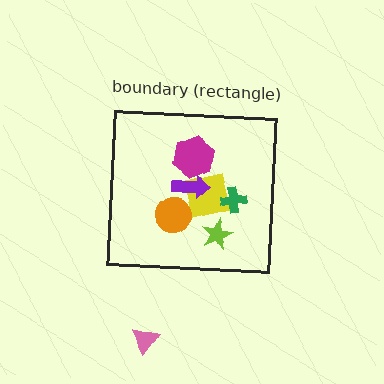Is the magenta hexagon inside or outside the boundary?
Inside.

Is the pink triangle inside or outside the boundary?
Outside.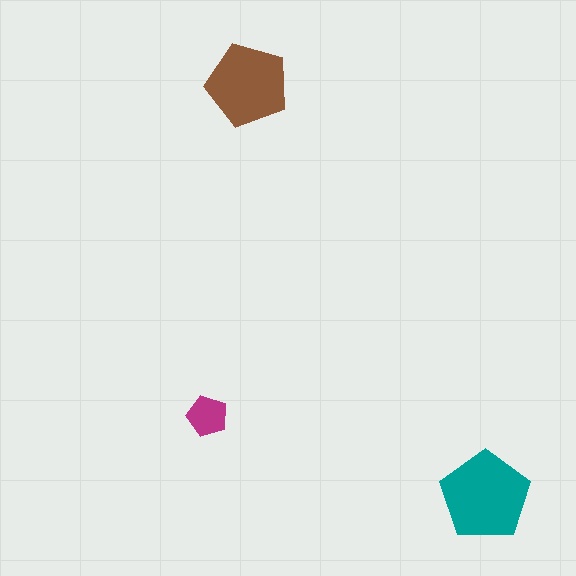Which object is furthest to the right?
The teal pentagon is rightmost.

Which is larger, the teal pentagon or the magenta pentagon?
The teal one.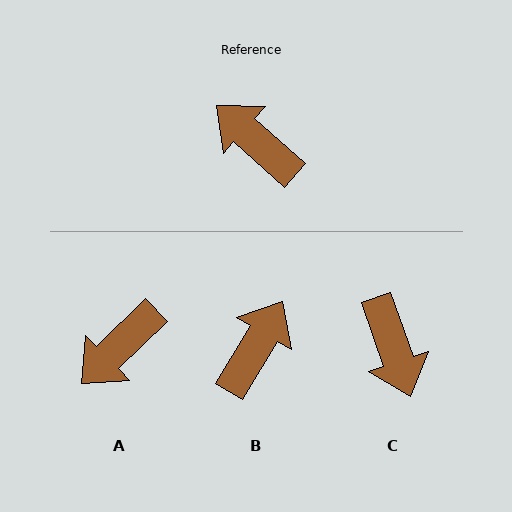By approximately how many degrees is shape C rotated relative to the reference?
Approximately 151 degrees counter-clockwise.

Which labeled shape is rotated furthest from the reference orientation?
C, about 151 degrees away.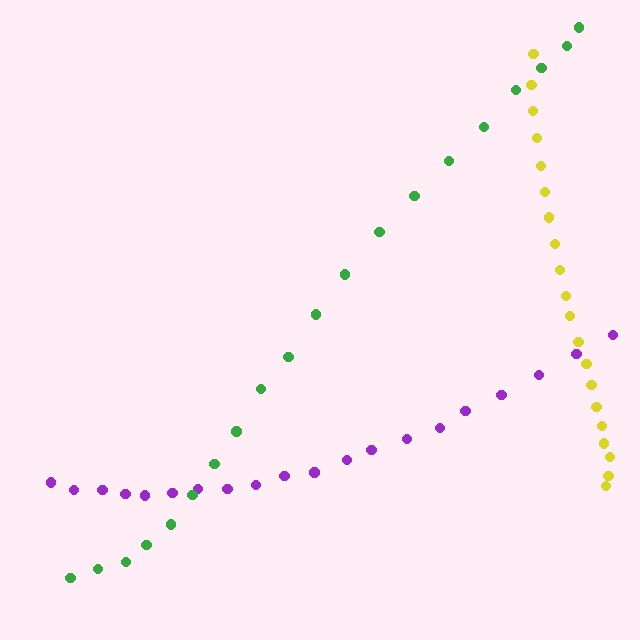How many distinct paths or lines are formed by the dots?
There are 3 distinct paths.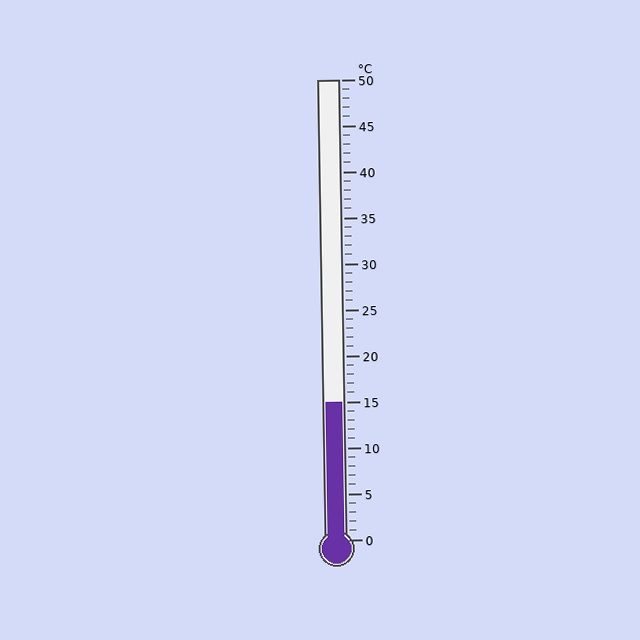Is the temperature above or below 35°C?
The temperature is below 35°C.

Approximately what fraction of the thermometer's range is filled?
The thermometer is filled to approximately 30% of its range.